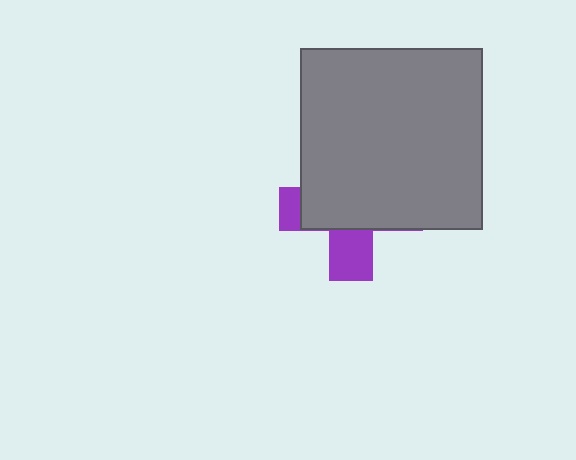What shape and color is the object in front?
The object in front is a gray square.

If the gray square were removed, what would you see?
You would see the complete purple cross.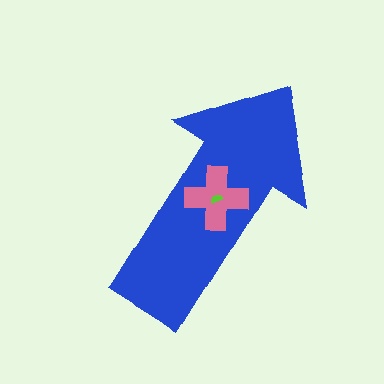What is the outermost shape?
The blue arrow.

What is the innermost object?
The lime semicircle.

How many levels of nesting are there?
3.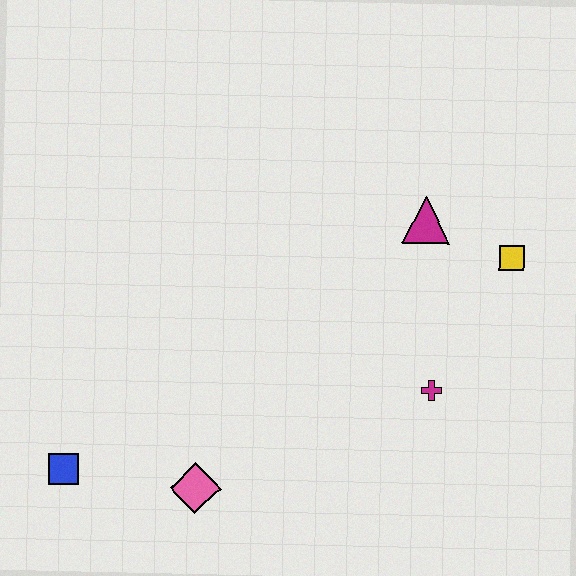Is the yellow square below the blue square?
No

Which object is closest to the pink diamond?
The blue square is closest to the pink diamond.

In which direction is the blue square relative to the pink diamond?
The blue square is to the left of the pink diamond.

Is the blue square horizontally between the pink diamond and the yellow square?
No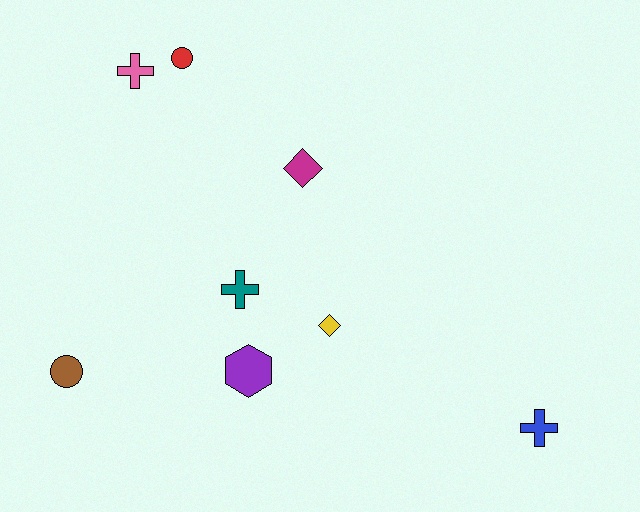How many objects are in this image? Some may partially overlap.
There are 8 objects.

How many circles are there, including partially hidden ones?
There are 2 circles.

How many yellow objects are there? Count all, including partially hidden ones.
There is 1 yellow object.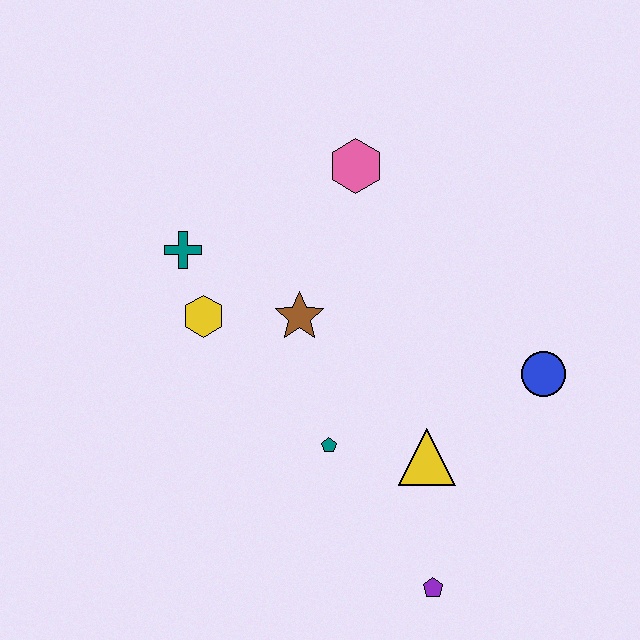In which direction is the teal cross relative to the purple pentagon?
The teal cross is above the purple pentagon.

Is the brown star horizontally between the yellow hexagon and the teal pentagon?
Yes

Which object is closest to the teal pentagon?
The yellow triangle is closest to the teal pentagon.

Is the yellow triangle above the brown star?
No